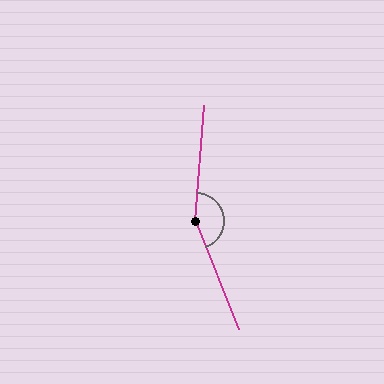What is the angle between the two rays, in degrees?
Approximately 154 degrees.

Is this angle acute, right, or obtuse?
It is obtuse.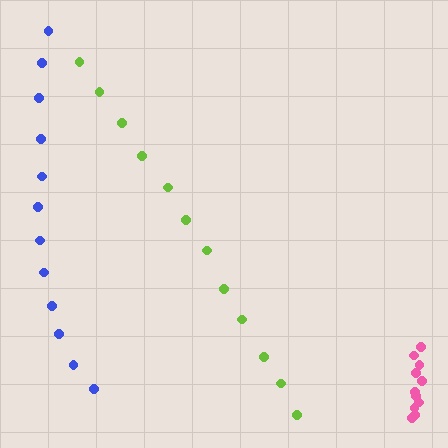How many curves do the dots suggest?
There are 3 distinct paths.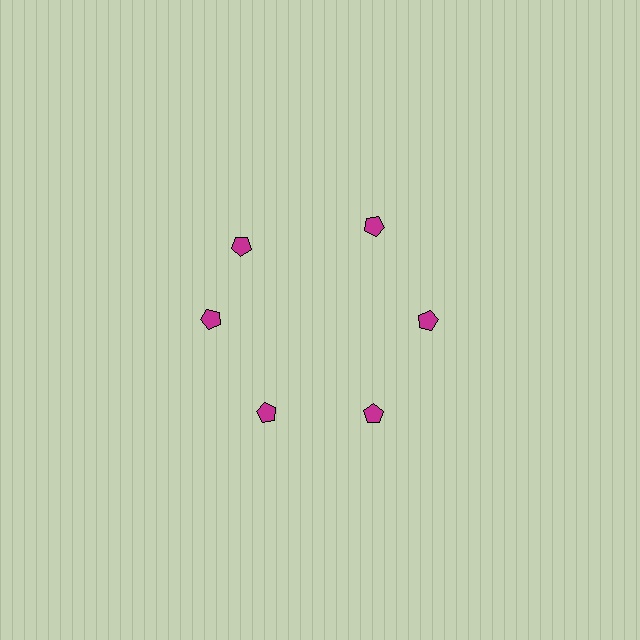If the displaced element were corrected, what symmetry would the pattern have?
It would have 6-fold rotational symmetry — the pattern would map onto itself every 60 degrees.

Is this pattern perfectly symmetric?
No. The 6 magenta pentagons are arranged in a ring, but one element near the 11 o'clock position is rotated out of alignment along the ring, breaking the 6-fold rotational symmetry.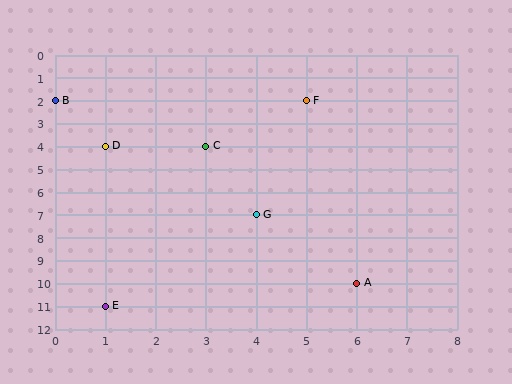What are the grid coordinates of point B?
Point B is at grid coordinates (0, 2).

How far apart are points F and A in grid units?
Points F and A are 1 column and 8 rows apart (about 8.1 grid units diagonally).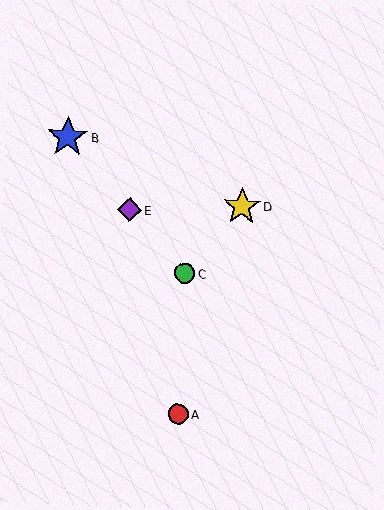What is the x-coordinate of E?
Object E is at x≈129.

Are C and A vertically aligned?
Yes, both are at x≈185.